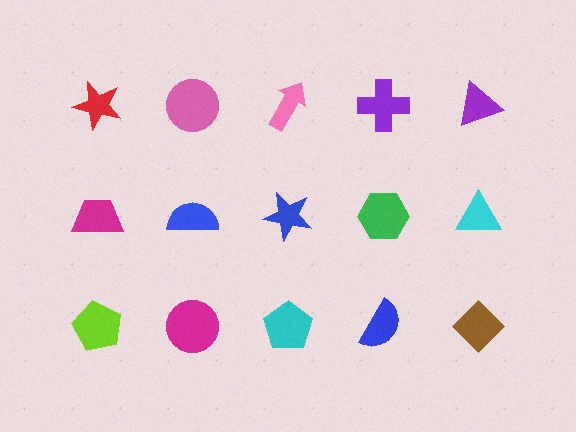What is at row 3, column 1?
A lime pentagon.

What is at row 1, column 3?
A pink arrow.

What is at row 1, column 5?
A purple triangle.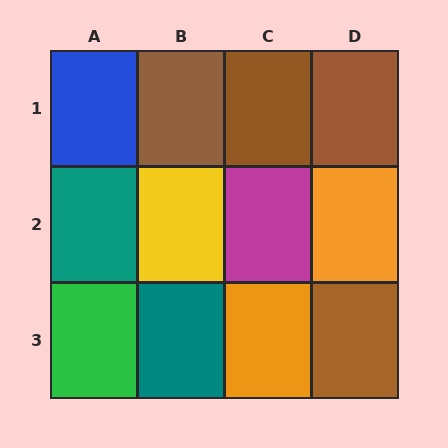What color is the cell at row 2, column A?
Teal.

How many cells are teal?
2 cells are teal.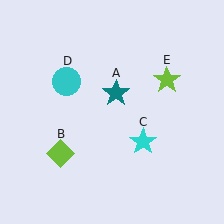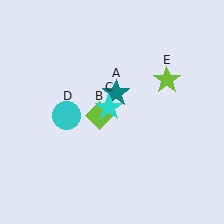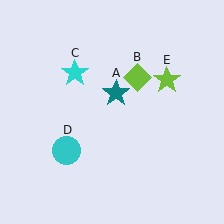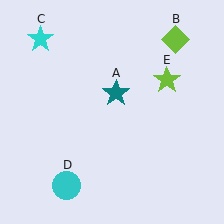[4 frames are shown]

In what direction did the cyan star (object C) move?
The cyan star (object C) moved up and to the left.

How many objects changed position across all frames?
3 objects changed position: lime diamond (object B), cyan star (object C), cyan circle (object D).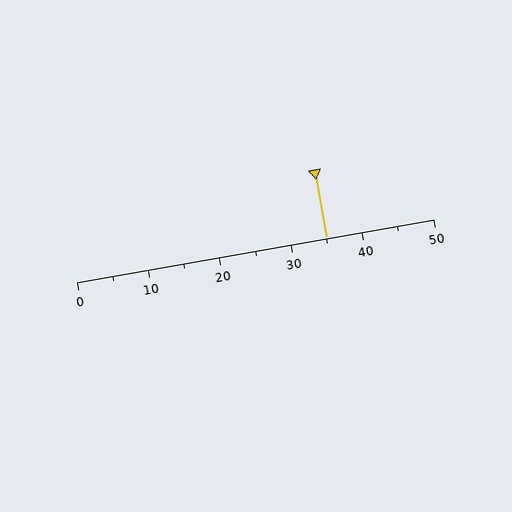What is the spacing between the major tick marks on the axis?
The major ticks are spaced 10 apart.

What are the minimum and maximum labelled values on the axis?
The axis runs from 0 to 50.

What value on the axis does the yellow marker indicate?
The marker indicates approximately 35.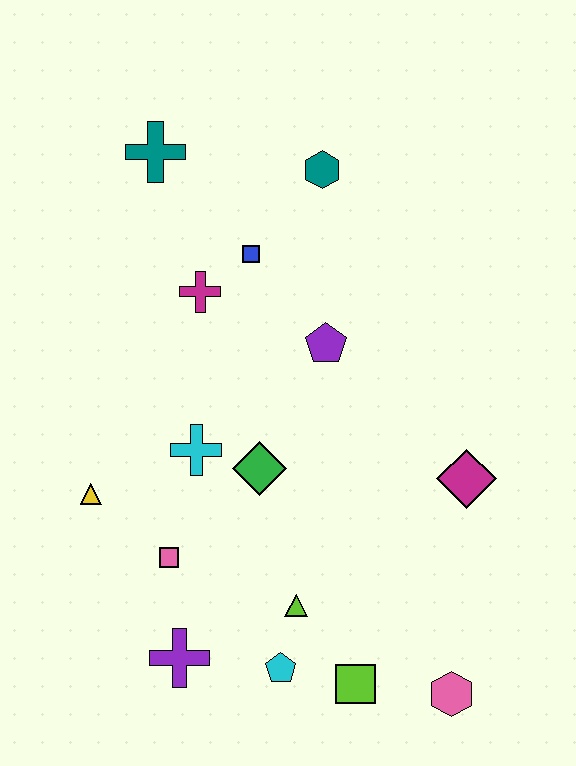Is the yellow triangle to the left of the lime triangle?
Yes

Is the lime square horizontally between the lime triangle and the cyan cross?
No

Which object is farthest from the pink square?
The teal hexagon is farthest from the pink square.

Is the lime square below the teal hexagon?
Yes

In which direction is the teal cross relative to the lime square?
The teal cross is above the lime square.